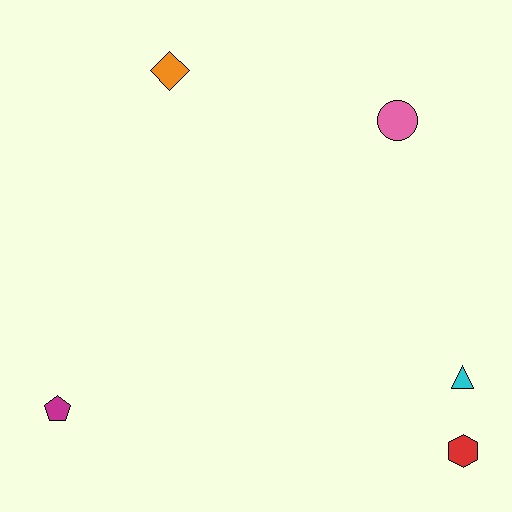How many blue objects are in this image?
There are no blue objects.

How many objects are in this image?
There are 5 objects.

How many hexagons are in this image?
There is 1 hexagon.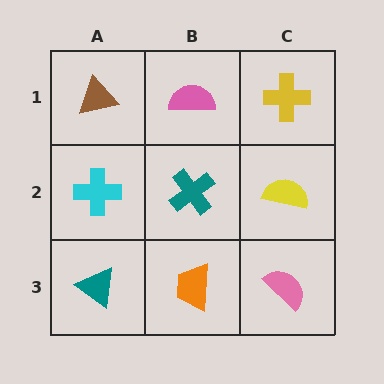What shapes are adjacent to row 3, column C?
A yellow semicircle (row 2, column C), an orange trapezoid (row 3, column B).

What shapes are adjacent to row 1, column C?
A yellow semicircle (row 2, column C), a pink semicircle (row 1, column B).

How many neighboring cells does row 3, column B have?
3.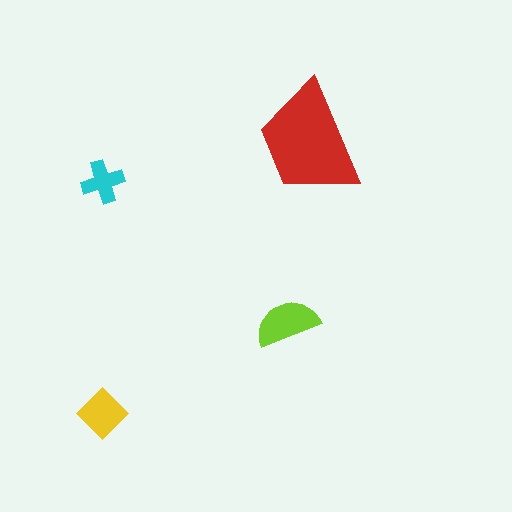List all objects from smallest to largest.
The cyan cross, the yellow diamond, the lime semicircle, the red trapezoid.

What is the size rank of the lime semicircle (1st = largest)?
2nd.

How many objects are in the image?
There are 4 objects in the image.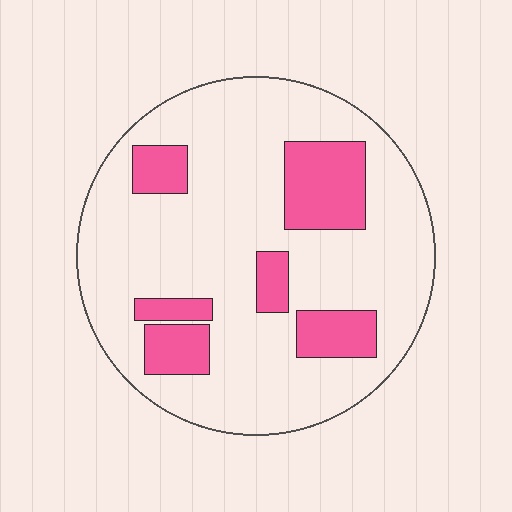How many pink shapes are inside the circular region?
6.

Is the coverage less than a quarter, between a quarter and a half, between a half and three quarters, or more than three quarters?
Less than a quarter.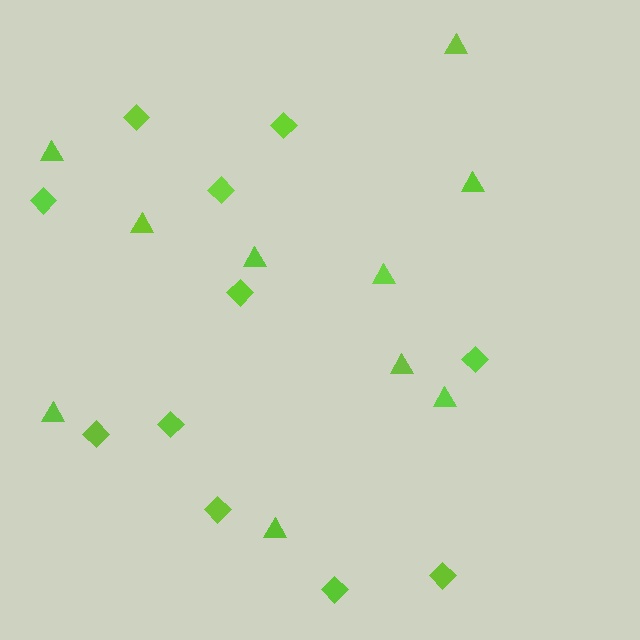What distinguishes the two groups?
There are 2 groups: one group of diamonds (11) and one group of triangles (10).